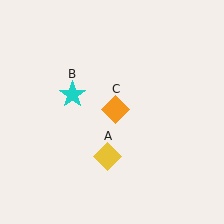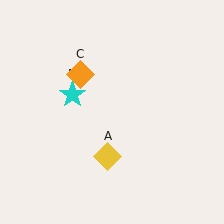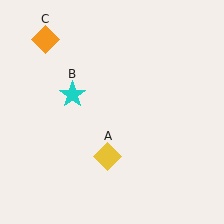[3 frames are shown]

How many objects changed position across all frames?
1 object changed position: orange diamond (object C).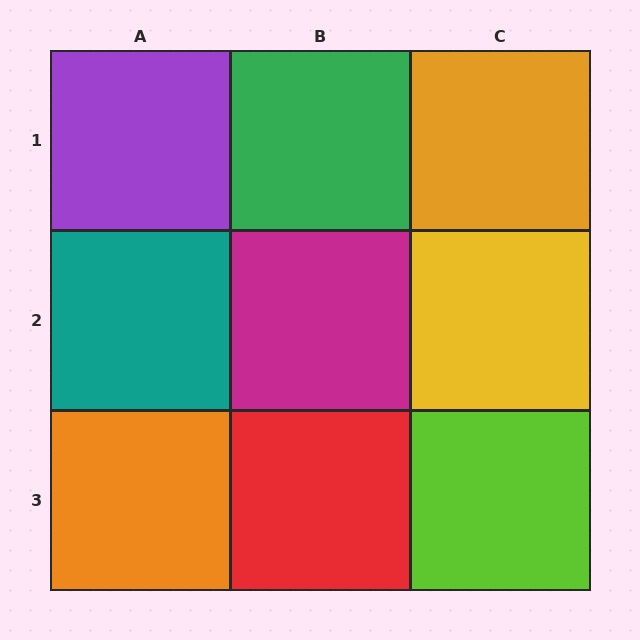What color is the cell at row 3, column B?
Red.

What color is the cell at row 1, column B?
Green.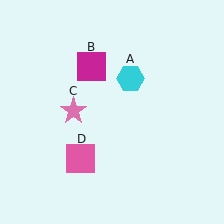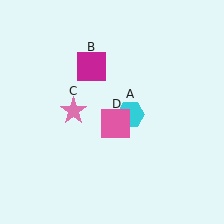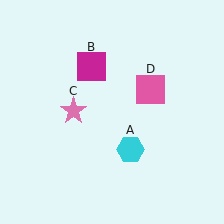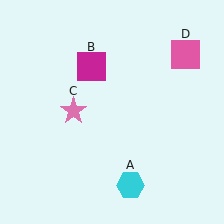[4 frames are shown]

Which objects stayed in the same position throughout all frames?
Magenta square (object B) and pink star (object C) remained stationary.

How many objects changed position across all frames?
2 objects changed position: cyan hexagon (object A), pink square (object D).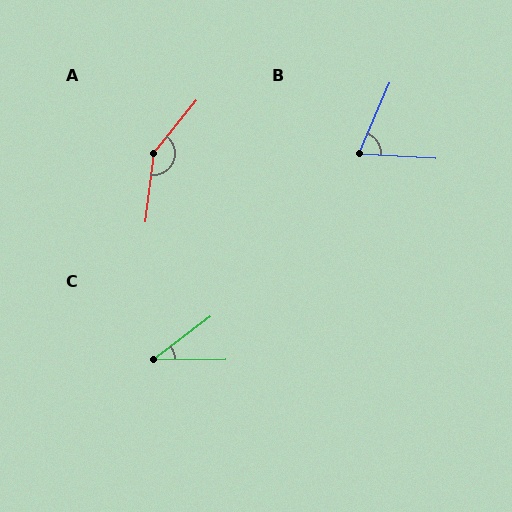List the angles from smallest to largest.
C (36°), B (70°), A (148°).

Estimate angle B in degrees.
Approximately 70 degrees.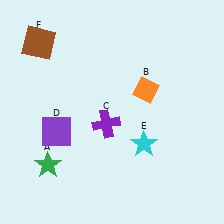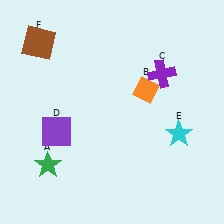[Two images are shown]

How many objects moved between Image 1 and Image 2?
2 objects moved between the two images.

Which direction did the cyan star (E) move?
The cyan star (E) moved right.